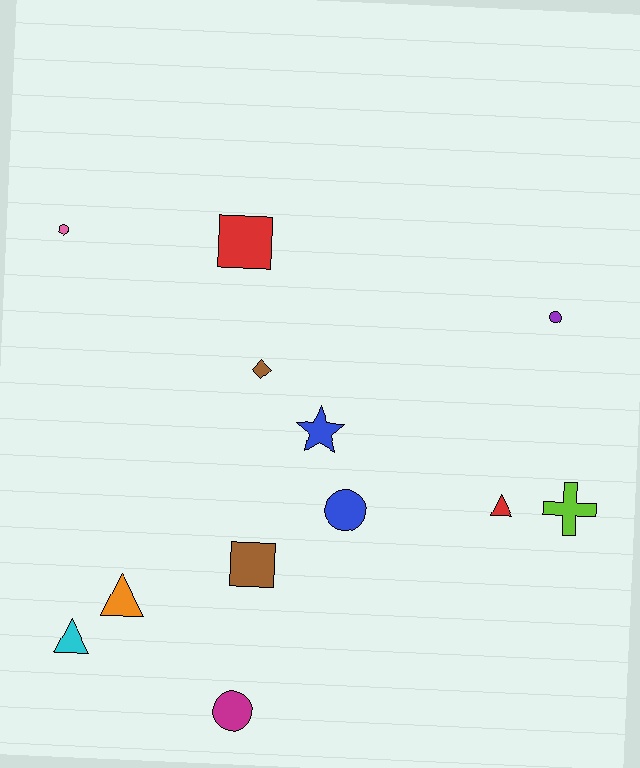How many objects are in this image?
There are 12 objects.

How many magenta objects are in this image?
There is 1 magenta object.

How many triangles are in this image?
There are 3 triangles.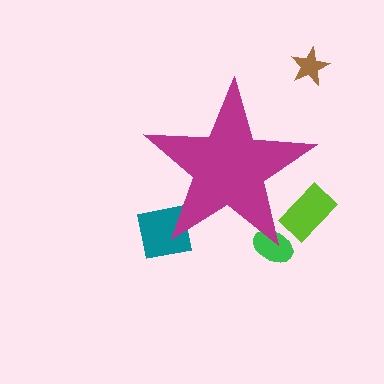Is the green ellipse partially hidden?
Yes, the green ellipse is partially hidden behind the magenta star.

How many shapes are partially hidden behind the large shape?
3 shapes are partially hidden.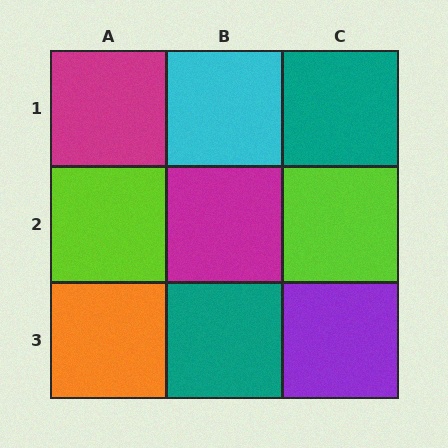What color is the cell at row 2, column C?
Lime.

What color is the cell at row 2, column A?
Lime.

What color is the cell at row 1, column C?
Teal.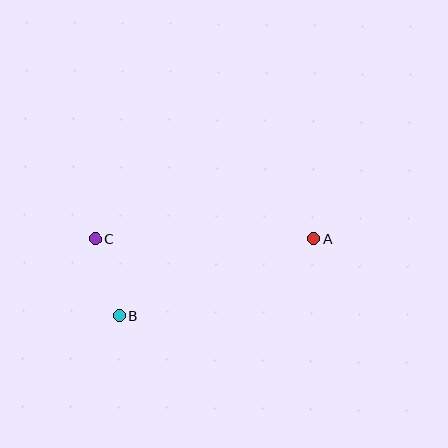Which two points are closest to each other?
Points B and C are closest to each other.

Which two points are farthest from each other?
Points A and C are farthest from each other.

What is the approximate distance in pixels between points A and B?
The distance between A and B is approximately 209 pixels.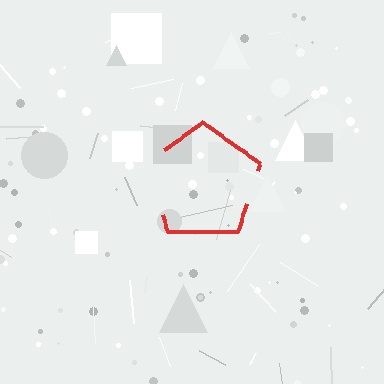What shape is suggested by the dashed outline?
The dashed outline suggests a pentagon.